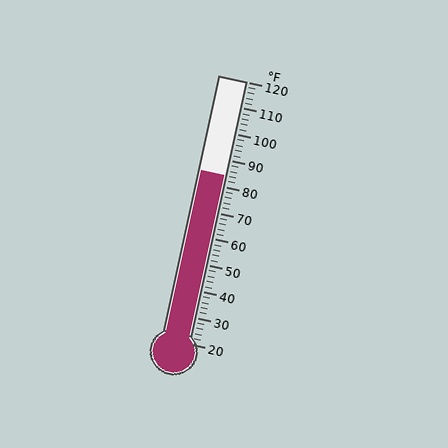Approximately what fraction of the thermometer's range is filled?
The thermometer is filled to approximately 65% of its range.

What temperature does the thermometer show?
The thermometer shows approximately 84°F.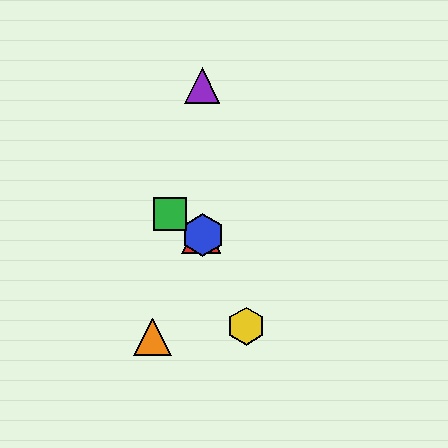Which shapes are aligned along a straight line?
The red triangle, the blue hexagon, the green square are aligned along a straight line.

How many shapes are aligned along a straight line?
3 shapes (the red triangle, the blue hexagon, the green square) are aligned along a straight line.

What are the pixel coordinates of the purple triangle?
The purple triangle is at (202, 85).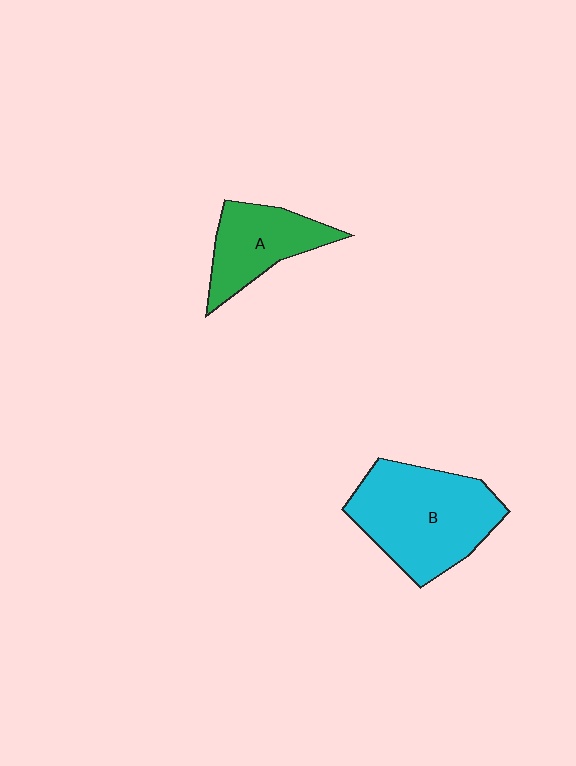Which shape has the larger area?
Shape B (cyan).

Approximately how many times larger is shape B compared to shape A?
Approximately 1.7 times.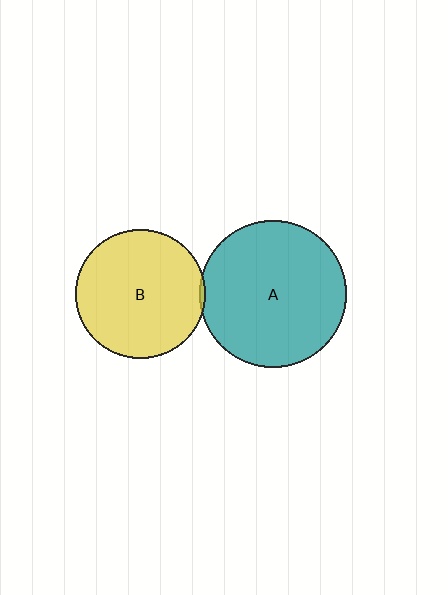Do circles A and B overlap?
Yes.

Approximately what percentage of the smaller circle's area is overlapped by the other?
Approximately 5%.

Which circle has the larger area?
Circle A (teal).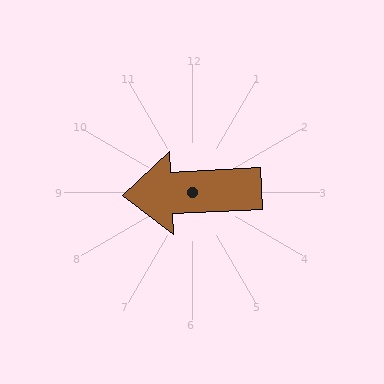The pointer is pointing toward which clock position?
Roughly 9 o'clock.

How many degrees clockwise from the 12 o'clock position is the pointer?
Approximately 267 degrees.